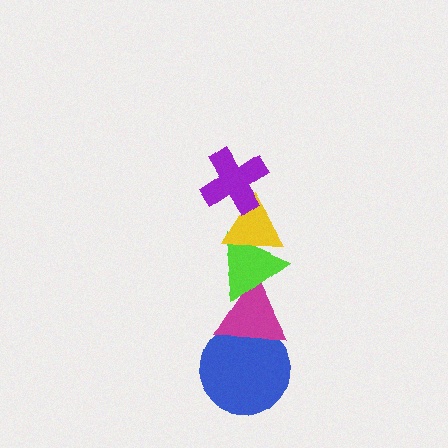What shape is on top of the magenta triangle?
The lime triangle is on top of the magenta triangle.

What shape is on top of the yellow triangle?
The purple cross is on top of the yellow triangle.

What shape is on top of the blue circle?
The magenta triangle is on top of the blue circle.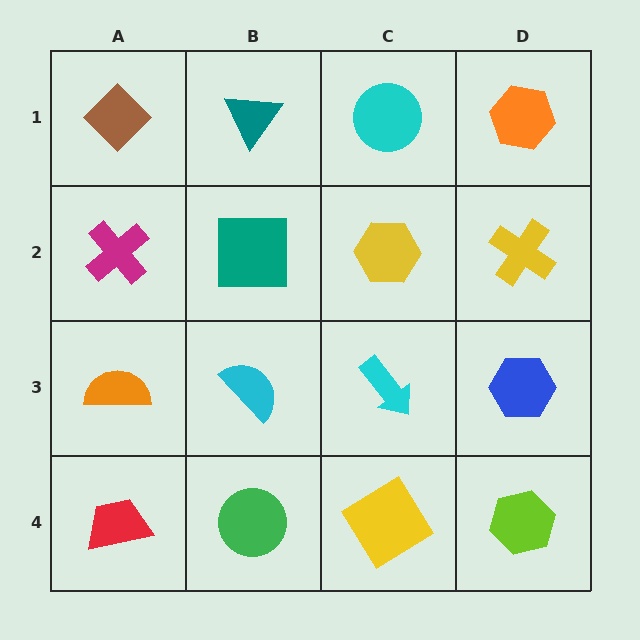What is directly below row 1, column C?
A yellow hexagon.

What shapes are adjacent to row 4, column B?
A cyan semicircle (row 3, column B), a red trapezoid (row 4, column A), a yellow diamond (row 4, column C).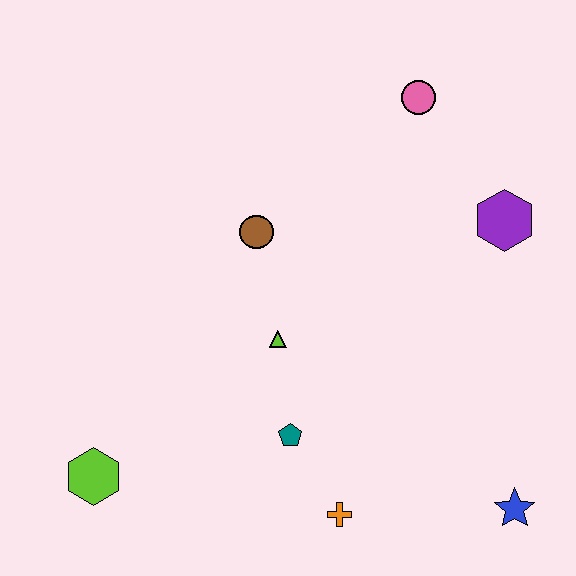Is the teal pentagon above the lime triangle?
No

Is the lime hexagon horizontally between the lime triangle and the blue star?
No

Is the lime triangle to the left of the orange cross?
Yes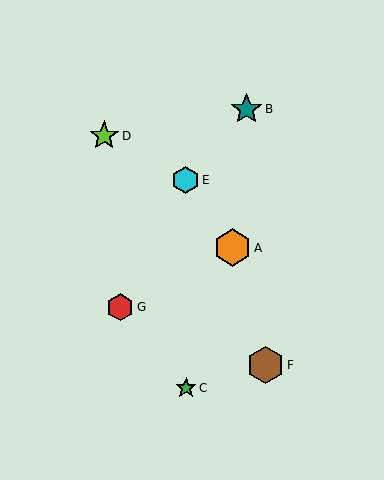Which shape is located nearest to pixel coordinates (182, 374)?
The green star (labeled C) at (186, 388) is nearest to that location.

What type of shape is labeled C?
Shape C is a green star.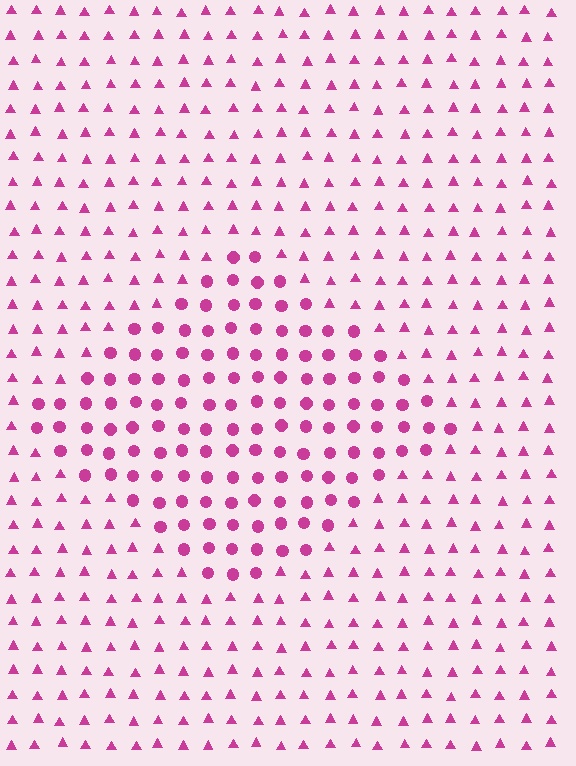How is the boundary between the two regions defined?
The boundary is defined by a change in element shape: circles inside vs. triangles outside. All elements share the same color and spacing.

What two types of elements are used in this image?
The image uses circles inside the diamond region and triangles outside it.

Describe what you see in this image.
The image is filled with small magenta elements arranged in a uniform grid. A diamond-shaped region contains circles, while the surrounding area contains triangles. The boundary is defined purely by the change in element shape.